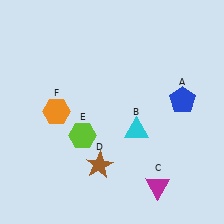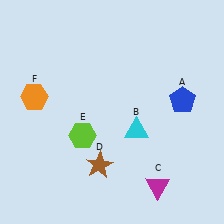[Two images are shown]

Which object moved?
The orange hexagon (F) moved left.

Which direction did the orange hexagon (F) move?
The orange hexagon (F) moved left.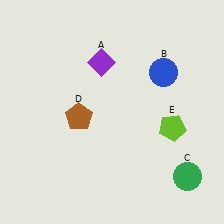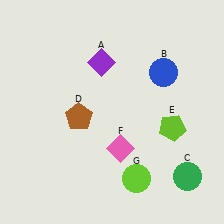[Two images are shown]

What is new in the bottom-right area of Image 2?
A pink diamond (F) was added in the bottom-right area of Image 2.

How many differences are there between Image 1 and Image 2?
There are 2 differences between the two images.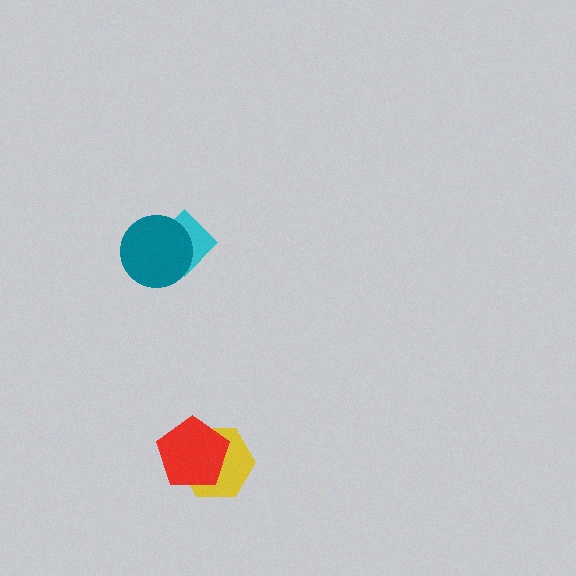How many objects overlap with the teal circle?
1 object overlaps with the teal circle.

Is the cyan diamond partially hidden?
Yes, it is partially covered by another shape.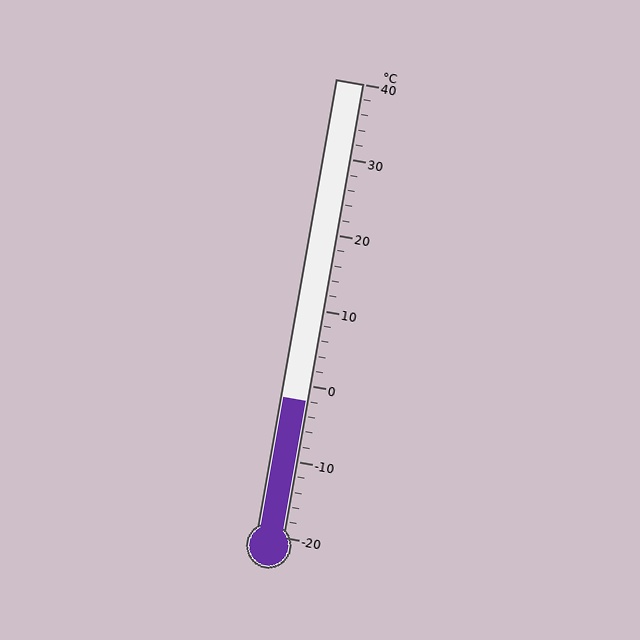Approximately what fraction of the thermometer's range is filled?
The thermometer is filled to approximately 30% of its range.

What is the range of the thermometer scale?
The thermometer scale ranges from -20°C to 40°C.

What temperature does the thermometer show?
The thermometer shows approximately -2°C.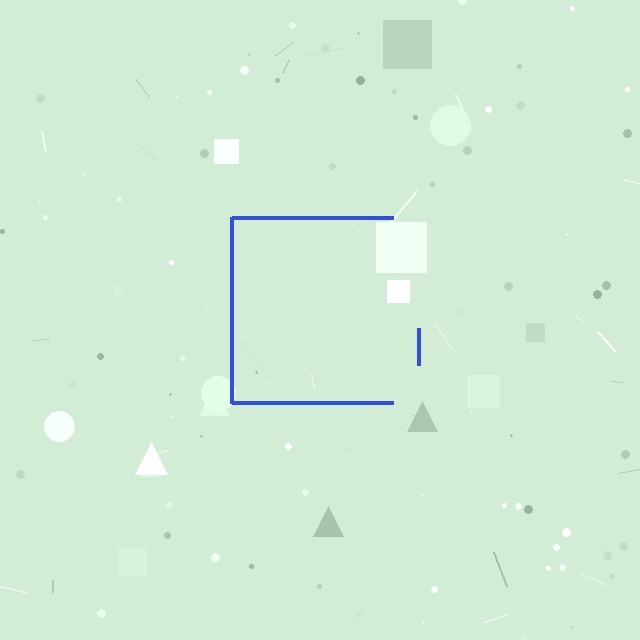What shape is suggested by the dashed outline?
The dashed outline suggests a square.